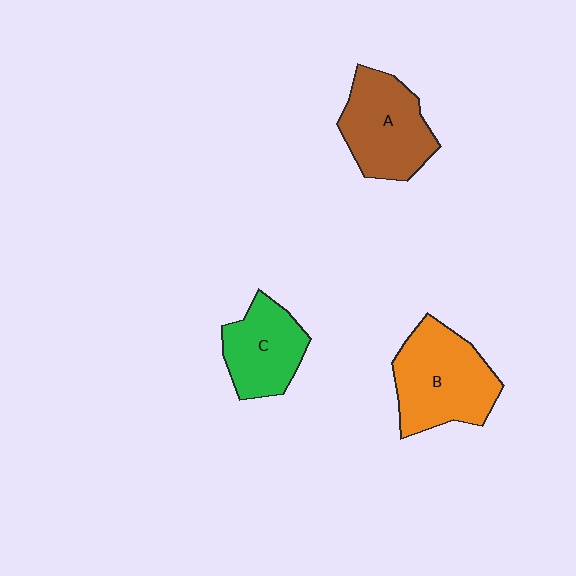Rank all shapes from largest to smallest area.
From largest to smallest: B (orange), A (brown), C (green).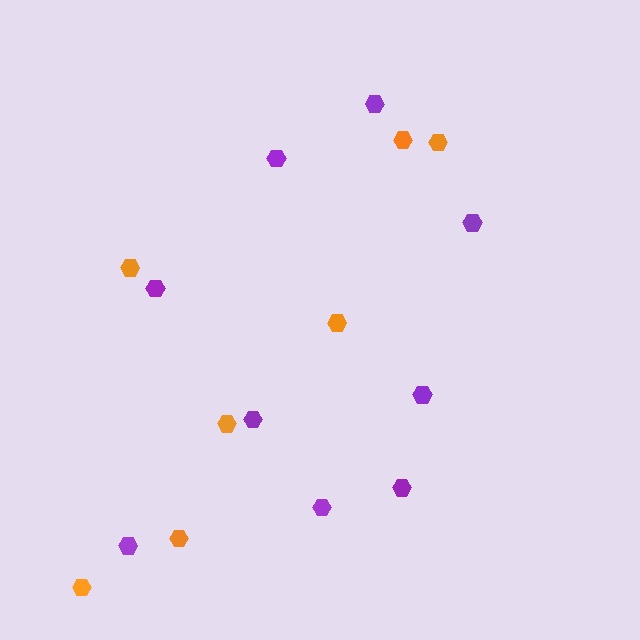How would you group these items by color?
There are 2 groups: one group of orange hexagons (7) and one group of purple hexagons (9).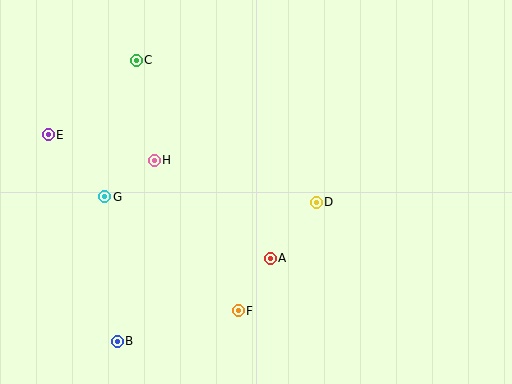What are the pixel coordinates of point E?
Point E is at (48, 135).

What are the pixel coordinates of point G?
Point G is at (105, 197).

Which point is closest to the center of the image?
Point D at (316, 202) is closest to the center.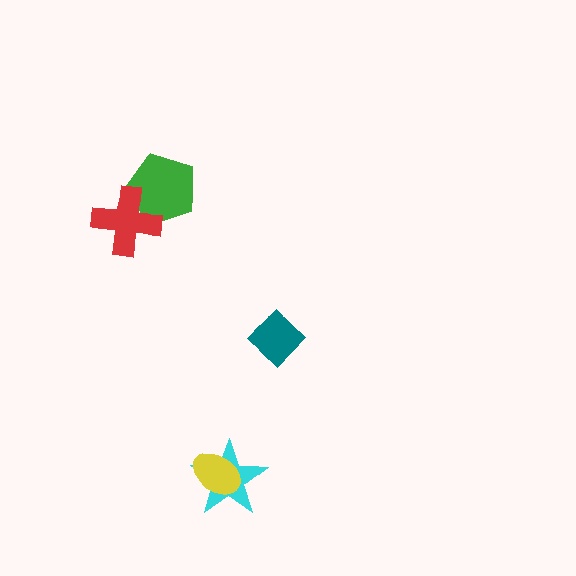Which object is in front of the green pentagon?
The red cross is in front of the green pentagon.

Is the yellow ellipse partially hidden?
No, no other shape covers it.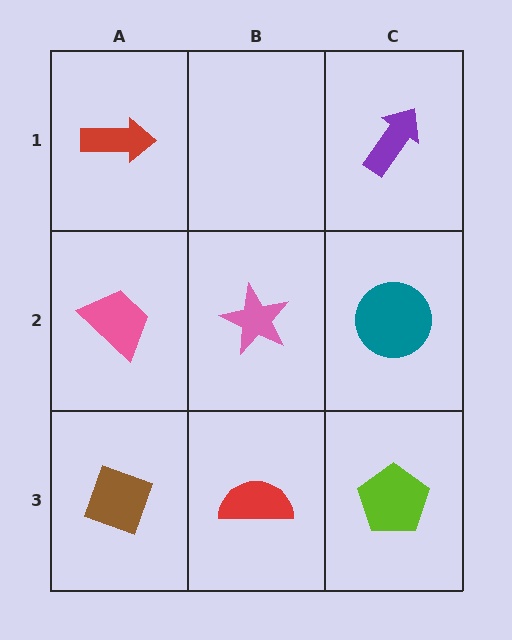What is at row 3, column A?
A brown diamond.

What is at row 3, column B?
A red semicircle.